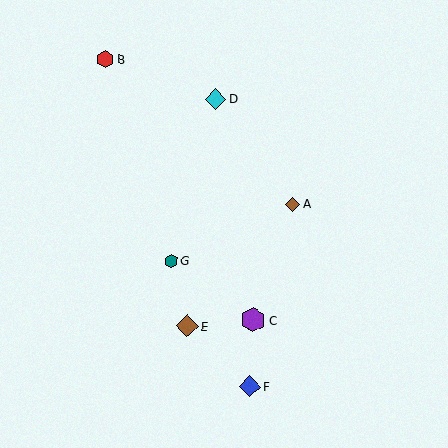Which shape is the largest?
The purple hexagon (labeled C) is the largest.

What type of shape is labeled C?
Shape C is a purple hexagon.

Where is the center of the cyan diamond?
The center of the cyan diamond is at (215, 99).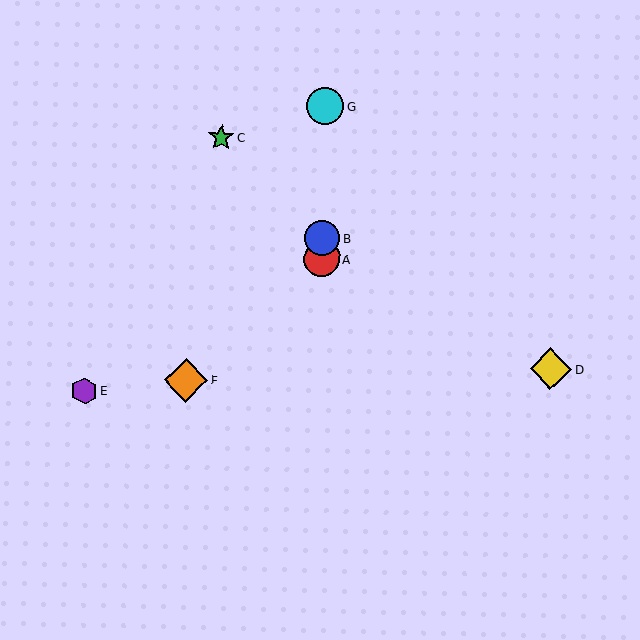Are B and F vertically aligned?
No, B is at x≈322 and F is at x≈186.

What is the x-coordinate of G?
Object G is at x≈325.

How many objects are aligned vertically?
3 objects (A, B, G) are aligned vertically.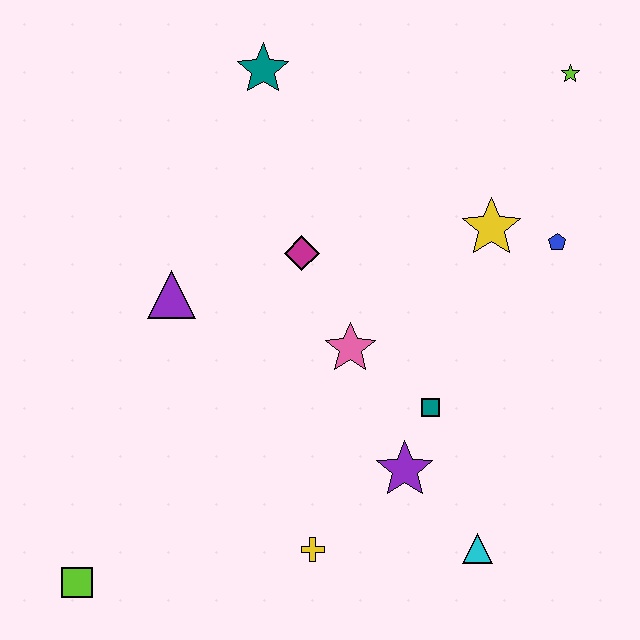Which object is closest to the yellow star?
The blue pentagon is closest to the yellow star.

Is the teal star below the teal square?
No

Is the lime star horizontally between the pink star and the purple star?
No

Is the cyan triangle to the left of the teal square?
No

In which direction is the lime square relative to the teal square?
The lime square is to the left of the teal square.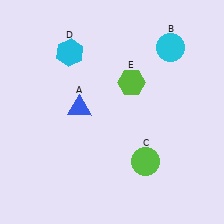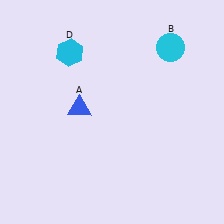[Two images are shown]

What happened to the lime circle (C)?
The lime circle (C) was removed in Image 2. It was in the bottom-right area of Image 1.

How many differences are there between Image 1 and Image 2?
There are 2 differences between the two images.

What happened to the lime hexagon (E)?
The lime hexagon (E) was removed in Image 2. It was in the top-right area of Image 1.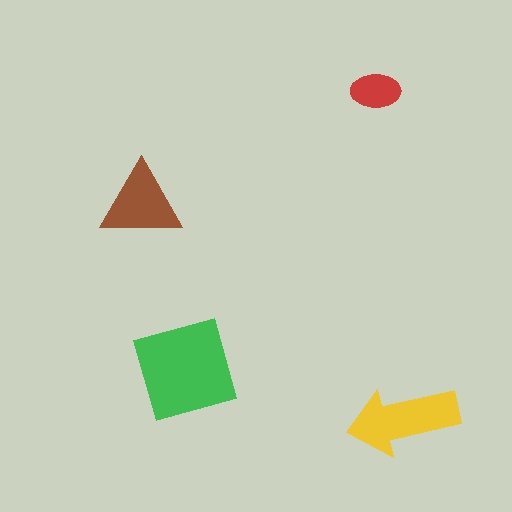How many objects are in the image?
There are 4 objects in the image.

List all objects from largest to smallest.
The green diamond, the yellow arrow, the brown triangle, the red ellipse.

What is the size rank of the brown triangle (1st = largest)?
3rd.